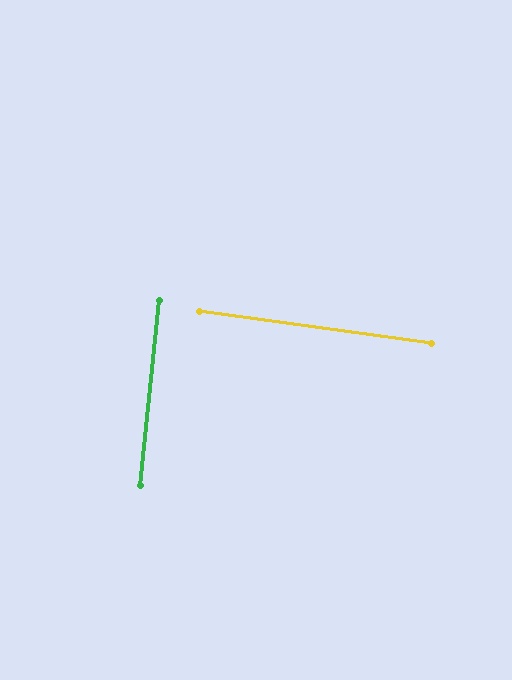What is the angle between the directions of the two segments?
Approximately 88 degrees.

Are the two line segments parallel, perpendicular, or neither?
Perpendicular — they meet at approximately 88°.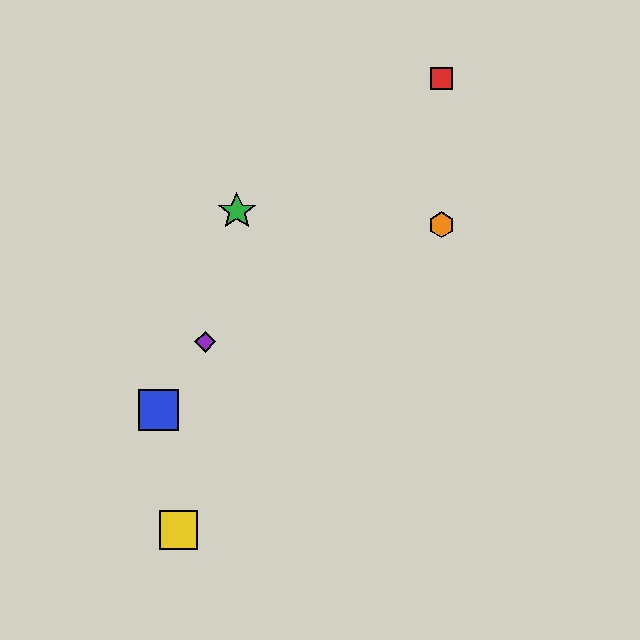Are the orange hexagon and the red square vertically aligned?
Yes, both are at x≈441.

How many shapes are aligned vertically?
2 shapes (the red square, the orange hexagon) are aligned vertically.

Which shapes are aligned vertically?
The red square, the orange hexagon are aligned vertically.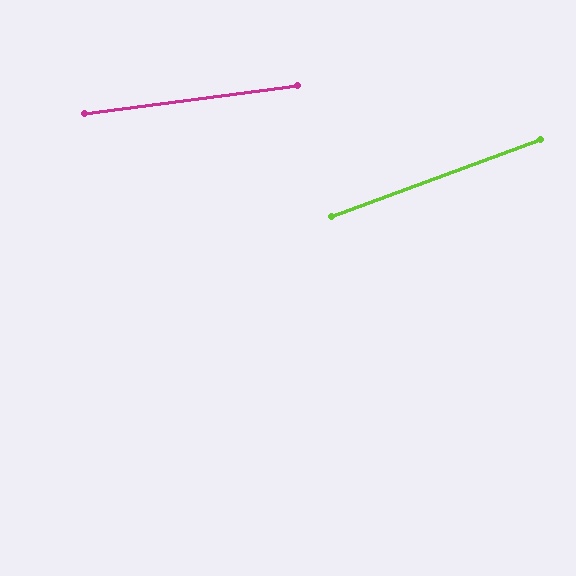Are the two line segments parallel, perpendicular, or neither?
Neither parallel nor perpendicular — they differ by about 13°.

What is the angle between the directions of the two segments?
Approximately 13 degrees.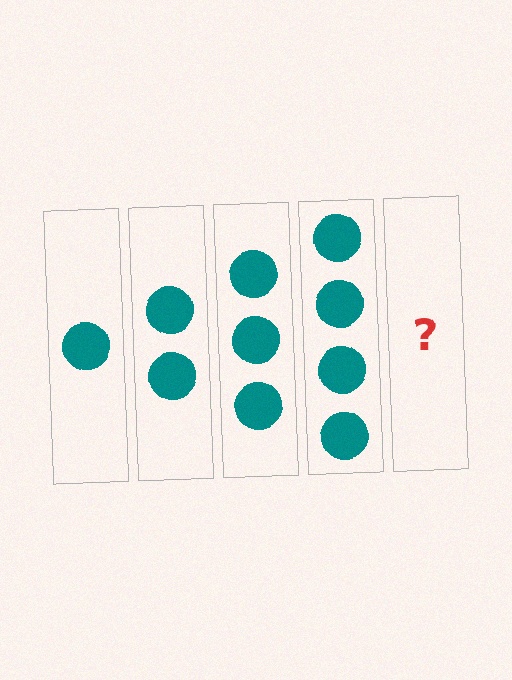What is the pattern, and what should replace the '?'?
The pattern is that each step adds one more circle. The '?' should be 5 circles.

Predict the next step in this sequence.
The next step is 5 circles.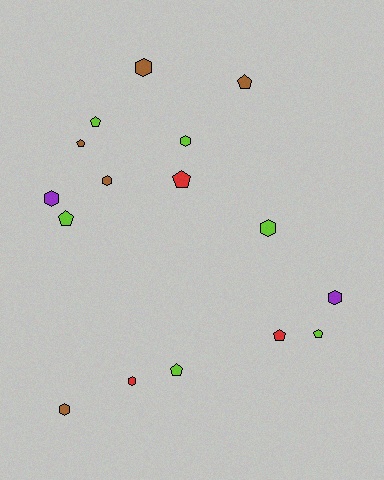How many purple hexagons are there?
There are 2 purple hexagons.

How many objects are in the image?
There are 16 objects.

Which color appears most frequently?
Lime, with 6 objects.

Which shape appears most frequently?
Pentagon, with 8 objects.